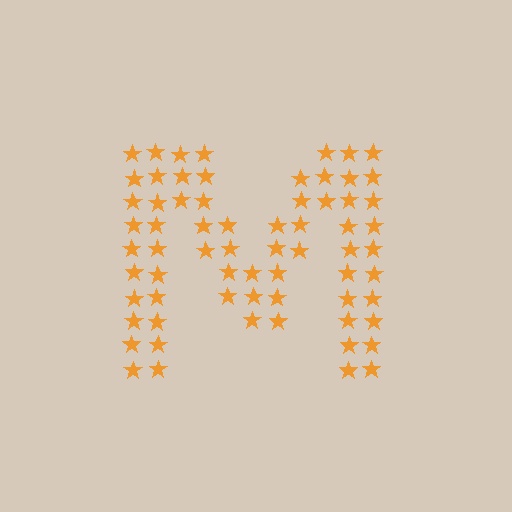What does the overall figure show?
The overall figure shows the letter M.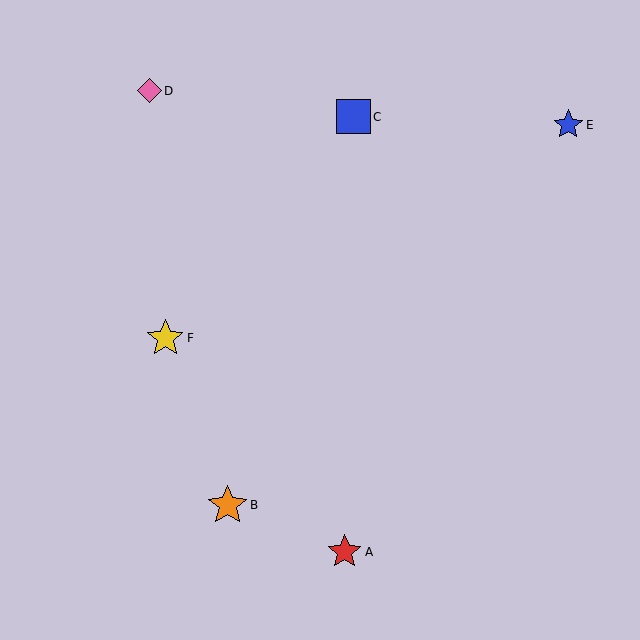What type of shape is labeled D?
Shape D is a pink diamond.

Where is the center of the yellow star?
The center of the yellow star is at (165, 338).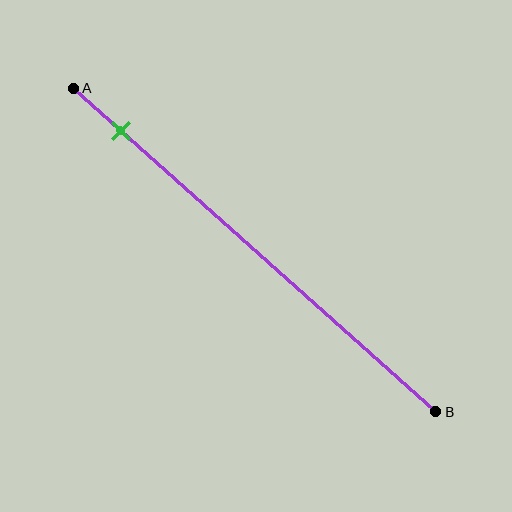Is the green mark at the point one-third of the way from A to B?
No, the mark is at about 15% from A, not at the 33% one-third point.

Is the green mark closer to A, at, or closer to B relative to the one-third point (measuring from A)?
The green mark is closer to point A than the one-third point of segment AB.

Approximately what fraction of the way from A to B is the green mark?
The green mark is approximately 15% of the way from A to B.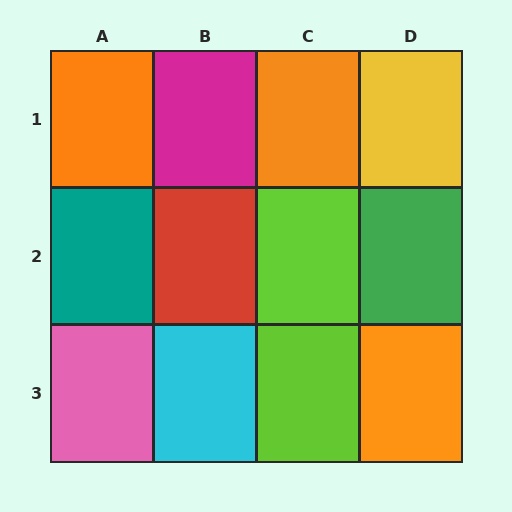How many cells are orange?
3 cells are orange.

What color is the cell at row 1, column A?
Orange.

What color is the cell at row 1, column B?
Magenta.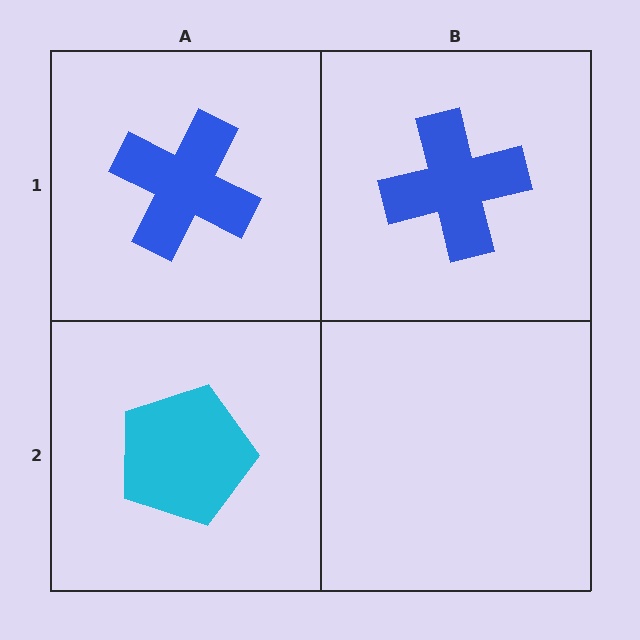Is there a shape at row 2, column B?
No, that cell is empty.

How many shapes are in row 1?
2 shapes.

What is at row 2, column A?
A cyan pentagon.